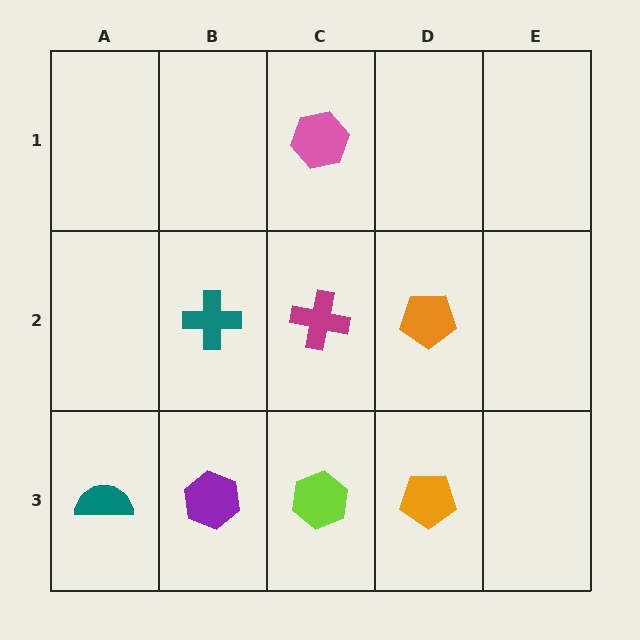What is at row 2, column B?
A teal cross.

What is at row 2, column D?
An orange pentagon.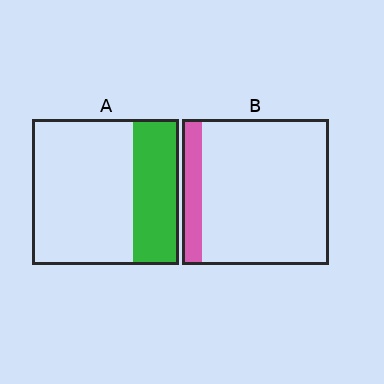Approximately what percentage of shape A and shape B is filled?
A is approximately 30% and B is approximately 15%.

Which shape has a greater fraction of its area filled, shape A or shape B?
Shape A.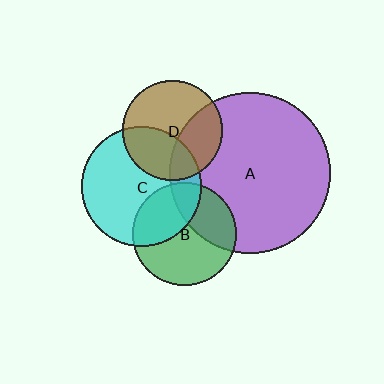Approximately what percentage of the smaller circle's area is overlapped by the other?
Approximately 35%.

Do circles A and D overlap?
Yes.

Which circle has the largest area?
Circle A (purple).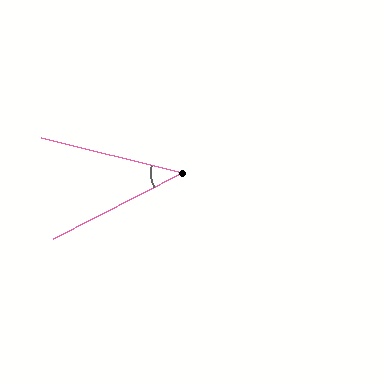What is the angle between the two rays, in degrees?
Approximately 41 degrees.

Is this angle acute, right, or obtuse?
It is acute.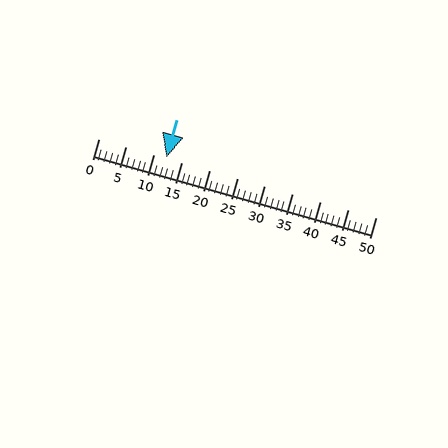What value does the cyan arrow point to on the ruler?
The cyan arrow points to approximately 12.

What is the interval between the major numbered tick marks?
The major tick marks are spaced 5 units apart.